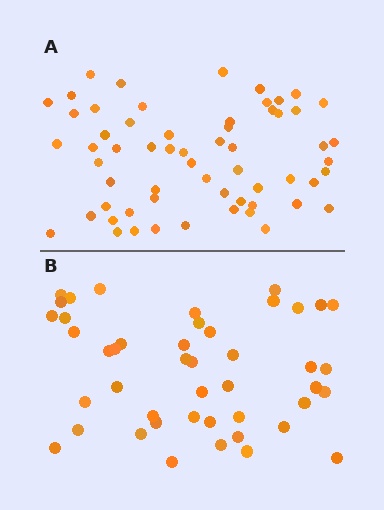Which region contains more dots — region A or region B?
Region A (the top region) has more dots.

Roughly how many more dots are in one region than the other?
Region A has approximately 15 more dots than region B.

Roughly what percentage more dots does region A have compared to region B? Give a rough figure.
About 35% more.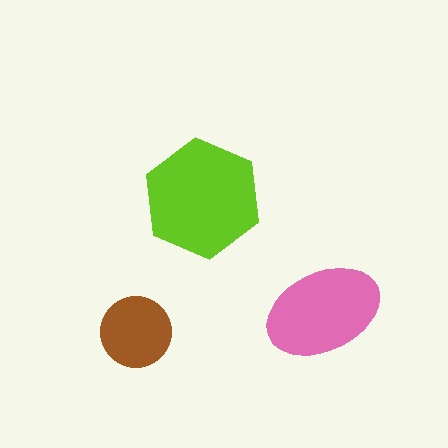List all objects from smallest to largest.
The brown circle, the pink ellipse, the lime hexagon.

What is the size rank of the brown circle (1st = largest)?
3rd.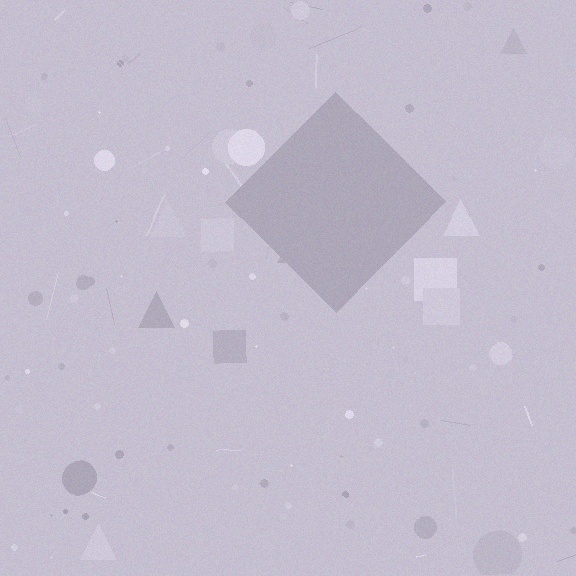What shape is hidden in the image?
A diamond is hidden in the image.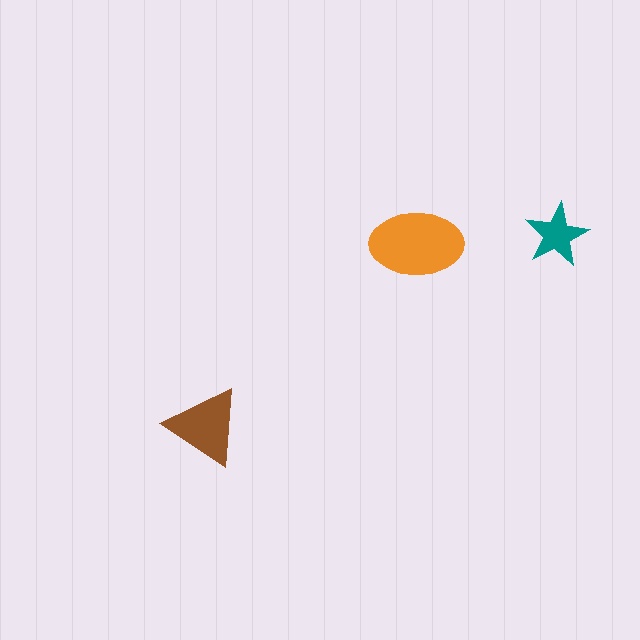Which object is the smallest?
The teal star.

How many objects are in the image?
There are 3 objects in the image.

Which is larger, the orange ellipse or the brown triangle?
The orange ellipse.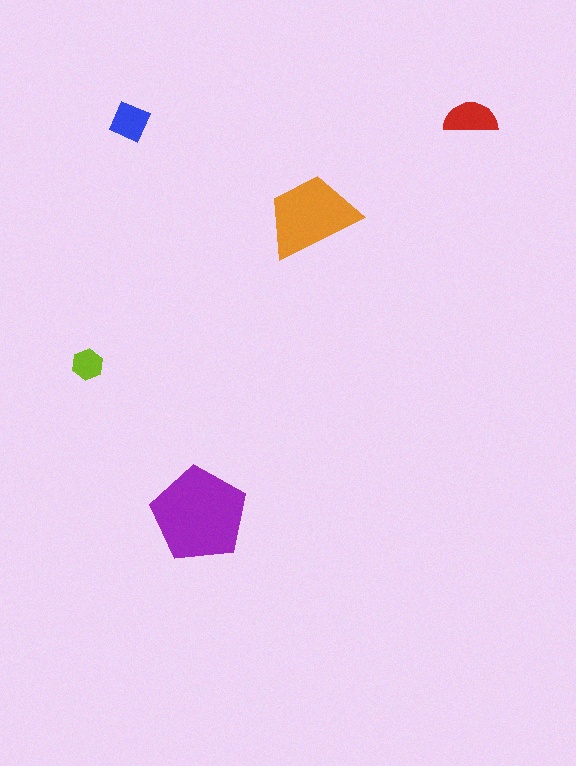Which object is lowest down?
The purple pentagon is bottommost.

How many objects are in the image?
There are 5 objects in the image.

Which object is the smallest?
The lime hexagon.